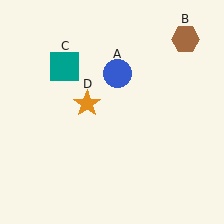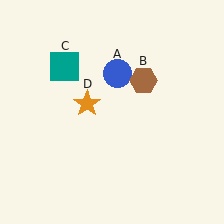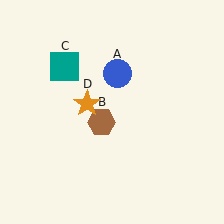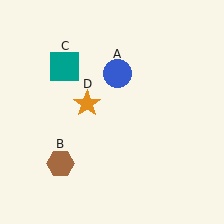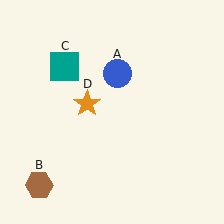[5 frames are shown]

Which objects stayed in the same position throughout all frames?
Blue circle (object A) and teal square (object C) and orange star (object D) remained stationary.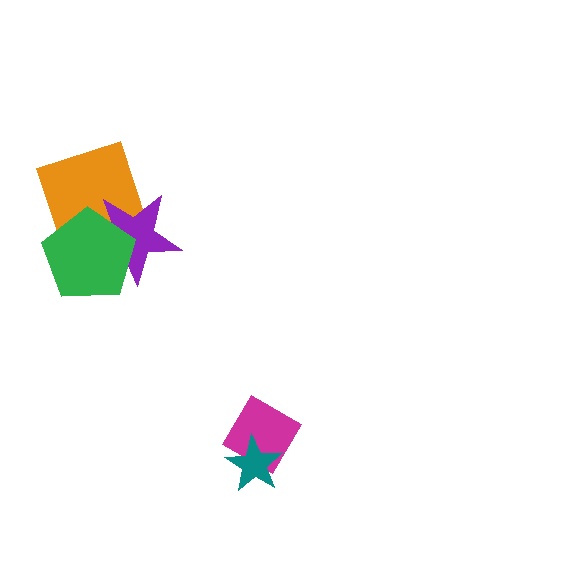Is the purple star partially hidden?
Yes, it is partially covered by another shape.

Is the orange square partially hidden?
Yes, it is partially covered by another shape.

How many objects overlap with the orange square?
2 objects overlap with the orange square.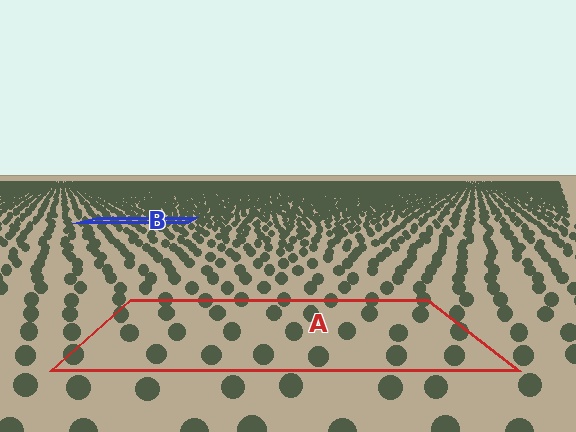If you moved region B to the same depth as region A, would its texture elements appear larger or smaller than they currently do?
They would appear larger. At a closer depth, the same texture elements are projected at a bigger on-screen size.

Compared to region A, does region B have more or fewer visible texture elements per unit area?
Region B has more texture elements per unit area — they are packed more densely because it is farther away.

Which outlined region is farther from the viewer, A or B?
Region B is farther from the viewer — the texture elements inside it appear smaller and more densely packed.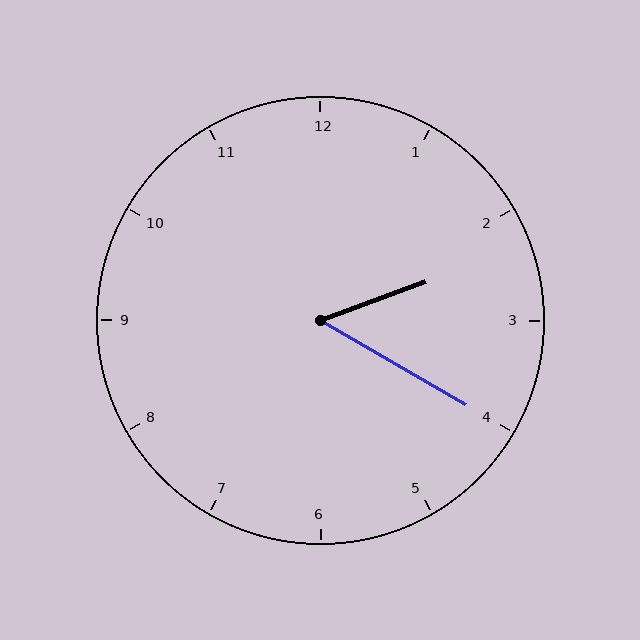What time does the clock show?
2:20.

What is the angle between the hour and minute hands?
Approximately 50 degrees.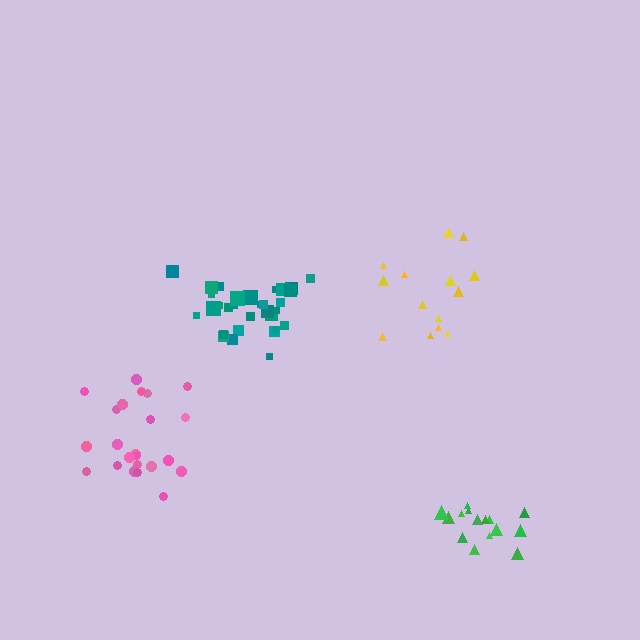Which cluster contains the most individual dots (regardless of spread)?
Teal (33).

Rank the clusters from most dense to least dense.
teal, green, pink, yellow.